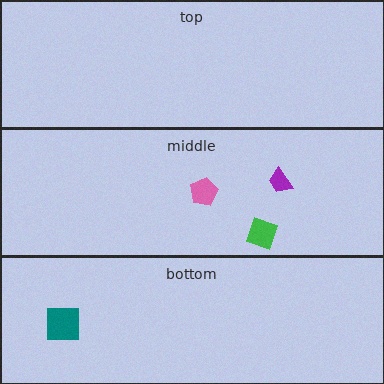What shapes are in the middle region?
The green diamond, the pink pentagon, the purple trapezoid.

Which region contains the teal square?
The bottom region.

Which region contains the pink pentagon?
The middle region.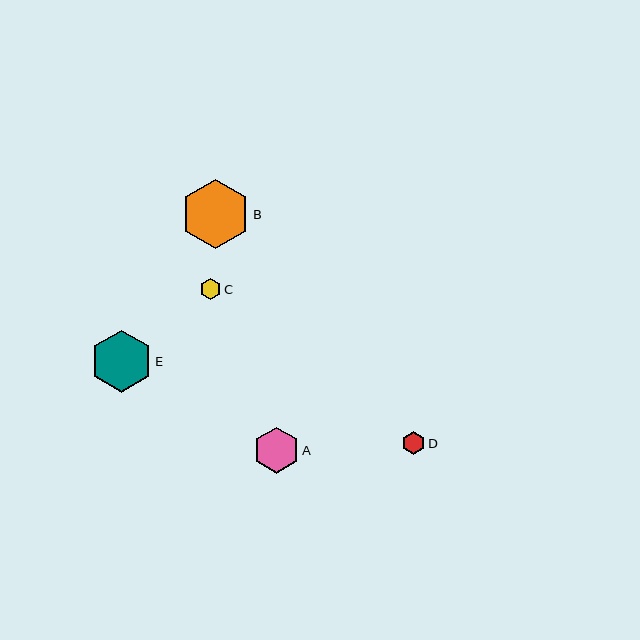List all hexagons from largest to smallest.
From largest to smallest: B, E, A, D, C.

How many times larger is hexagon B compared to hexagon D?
Hexagon B is approximately 3.0 times the size of hexagon D.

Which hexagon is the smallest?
Hexagon C is the smallest with a size of approximately 21 pixels.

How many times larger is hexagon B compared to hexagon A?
Hexagon B is approximately 1.5 times the size of hexagon A.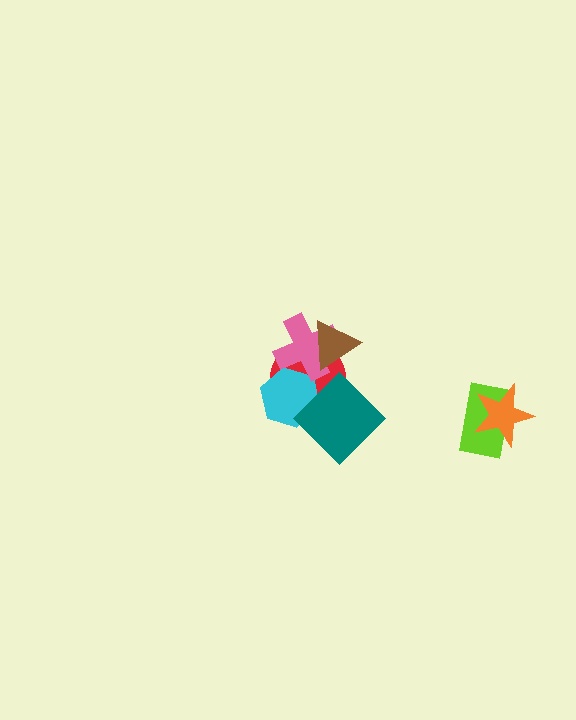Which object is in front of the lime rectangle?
The orange star is in front of the lime rectangle.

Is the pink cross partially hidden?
Yes, it is partially covered by another shape.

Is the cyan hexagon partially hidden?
Yes, it is partially covered by another shape.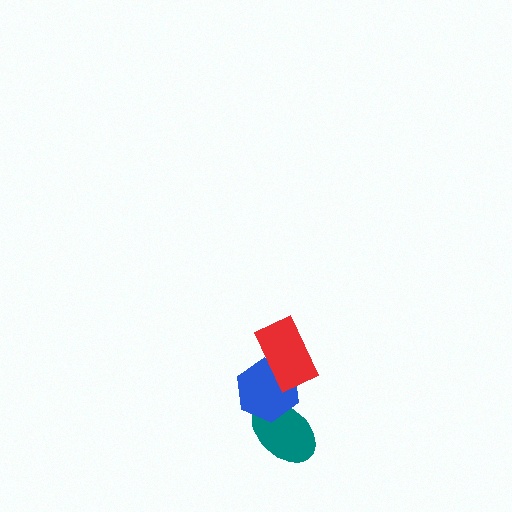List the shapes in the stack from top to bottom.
From top to bottom: the red rectangle, the blue hexagon, the teal ellipse.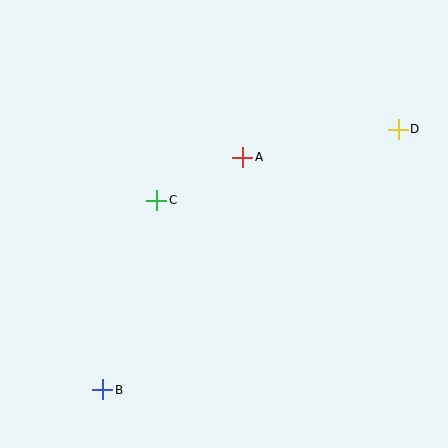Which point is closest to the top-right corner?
Point D is closest to the top-right corner.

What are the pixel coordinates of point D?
Point D is at (398, 129).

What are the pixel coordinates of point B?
Point B is at (103, 390).